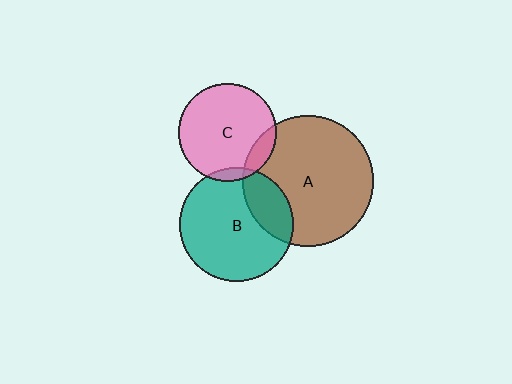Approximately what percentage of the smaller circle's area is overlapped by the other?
Approximately 5%.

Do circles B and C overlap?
Yes.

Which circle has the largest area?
Circle A (brown).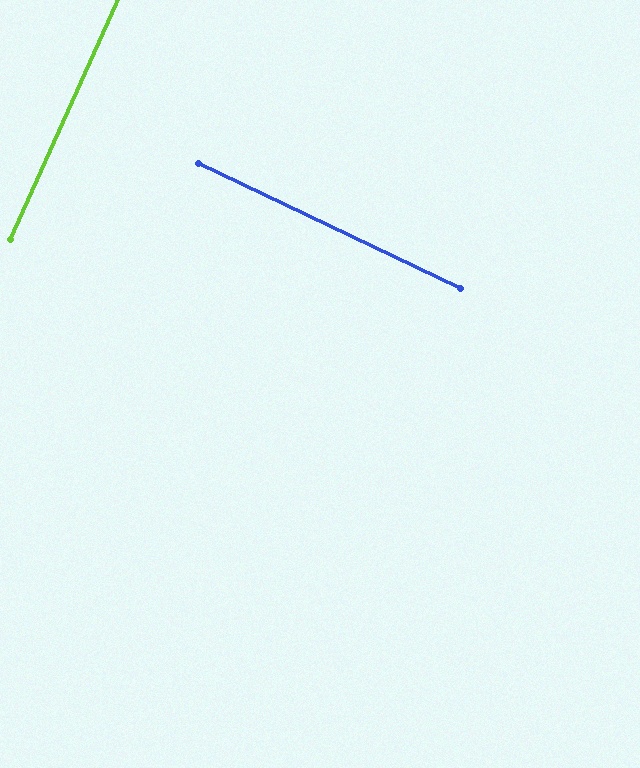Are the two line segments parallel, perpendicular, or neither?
Perpendicular — they meet at approximately 89°.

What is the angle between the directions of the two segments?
Approximately 89 degrees.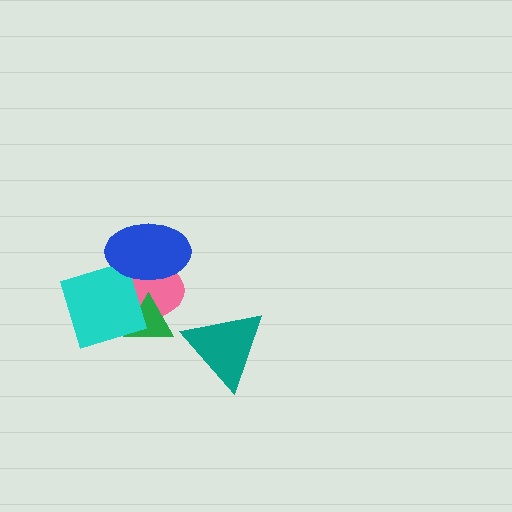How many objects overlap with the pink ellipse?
3 objects overlap with the pink ellipse.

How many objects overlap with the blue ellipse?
2 objects overlap with the blue ellipse.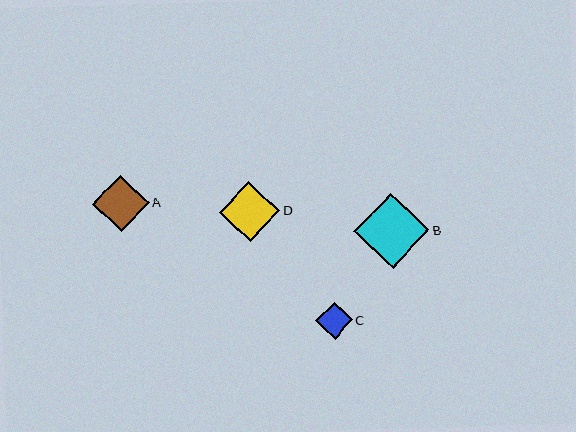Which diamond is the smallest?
Diamond C is the smallest with a size of approximately 36 pixels.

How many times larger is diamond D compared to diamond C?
Diamond D is approximately 1.6 times the size of diamond C.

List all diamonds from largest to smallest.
From largest to smallest: B, D, A, C.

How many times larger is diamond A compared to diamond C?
Diamond A is approximately 1.5 times the size of diamond C.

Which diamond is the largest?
Diamond B is the largest with a size of approximately 75 pixels.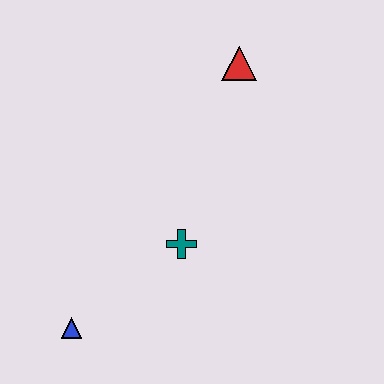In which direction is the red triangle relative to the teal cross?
The red triangle is above the teal cross.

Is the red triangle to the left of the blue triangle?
No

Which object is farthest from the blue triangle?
The red triangle is farthest from the blue triangle.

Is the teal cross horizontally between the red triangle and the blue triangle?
Yes